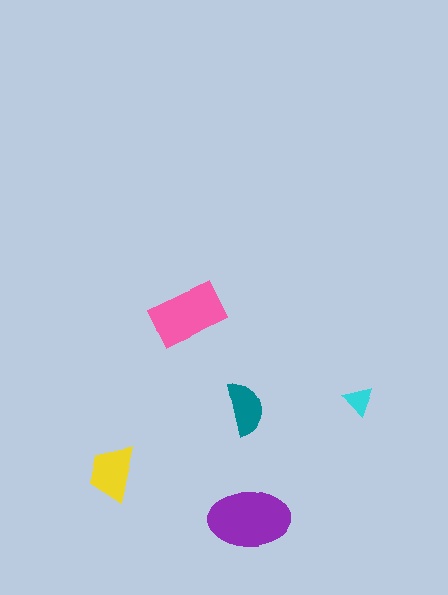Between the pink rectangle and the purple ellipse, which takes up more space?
The purple ellipse.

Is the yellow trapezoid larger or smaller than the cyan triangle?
Larger.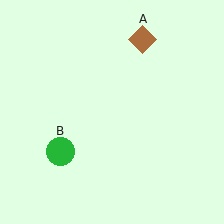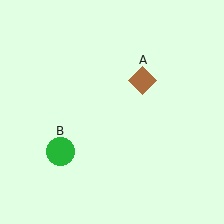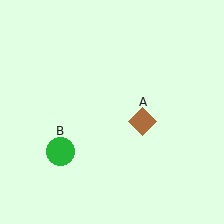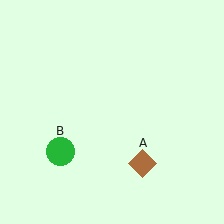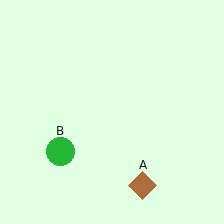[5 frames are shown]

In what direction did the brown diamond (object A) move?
The brown diamond (object A) moved down.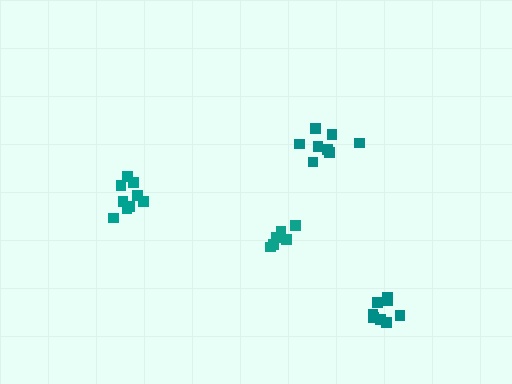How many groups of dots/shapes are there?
There are 4 groups.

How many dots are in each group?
Group 1: 6 dots, Group 2: 8 dots, Group 3: 8 dots, Group 4: 9 dots (31 total).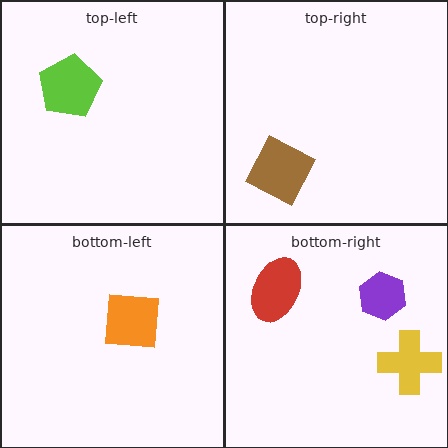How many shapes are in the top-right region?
1.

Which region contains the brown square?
The top-right region.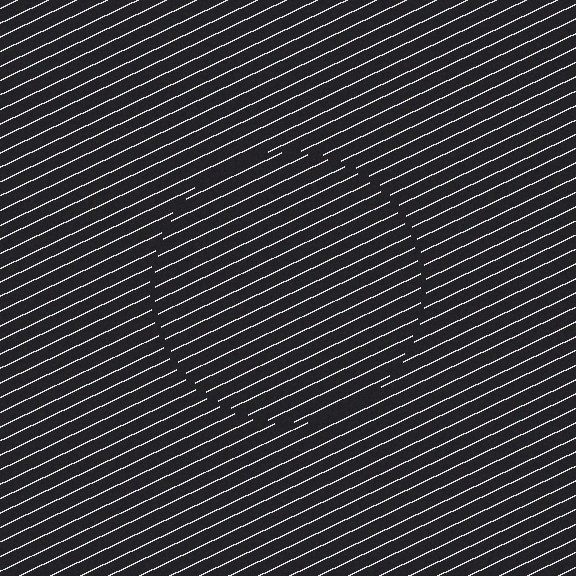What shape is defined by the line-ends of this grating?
An illusory circle. The interior of the shape contains the same grating, shifted by half a period — the contour is defined by the phase discontinuity where line-ends from the inner and outer gratings abut.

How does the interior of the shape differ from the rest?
The interior of the shape contains the same grating, shifted by half a period — the contour is defined by the phase discontinuity where line-ends from the inner and outer gratings abut.